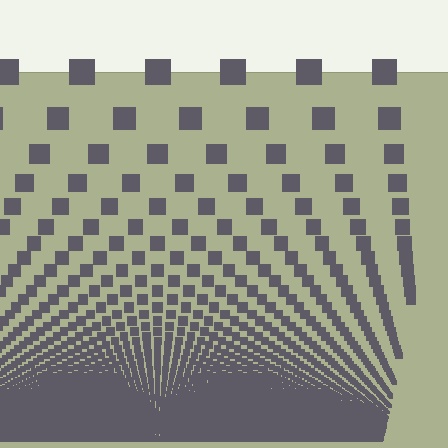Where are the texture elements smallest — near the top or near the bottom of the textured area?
Near the bottom.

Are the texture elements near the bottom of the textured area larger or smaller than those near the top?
Smaller. The gradient is inverted — elements near the bottom are smaller and denser.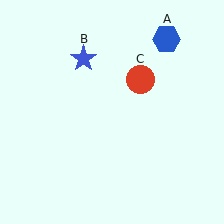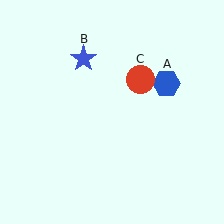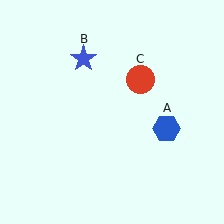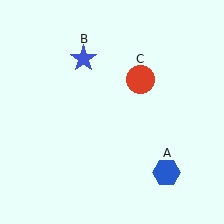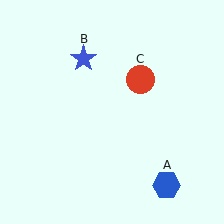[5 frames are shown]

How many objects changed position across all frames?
1 object changed position: blue hexagon (object A).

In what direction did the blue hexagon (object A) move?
The blue hexagon (object A) moved down.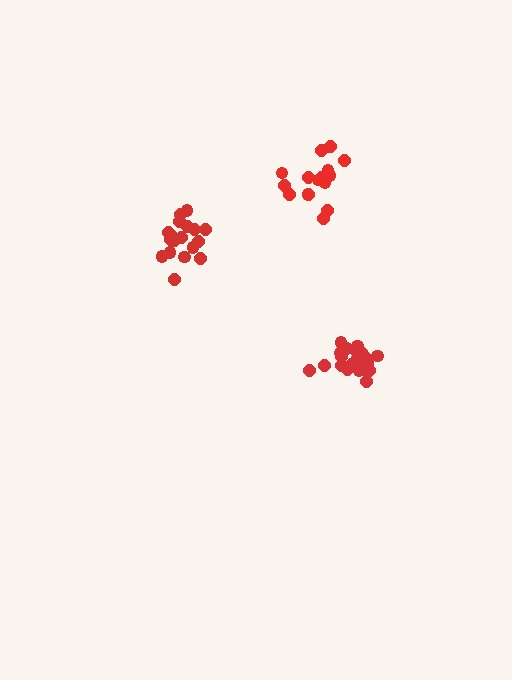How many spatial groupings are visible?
There are 3 spatial groupings.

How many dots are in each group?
Group 1: 17 dots, Group 2: 21 dots, Group 3: 18 dots (56 total).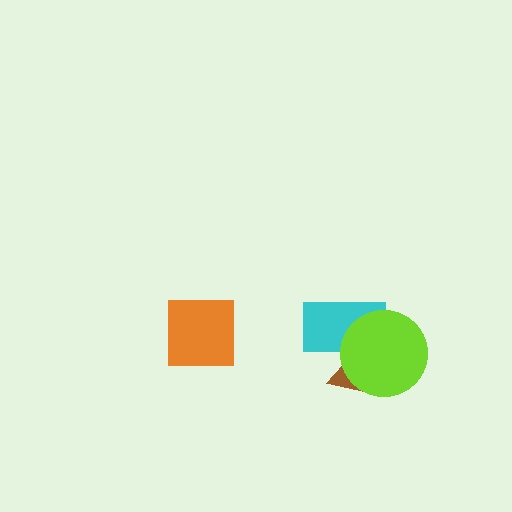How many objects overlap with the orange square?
0 objects overlap with the orange square.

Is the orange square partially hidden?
No, no other shape covers it.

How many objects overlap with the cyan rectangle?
2 objects overlap with the cyan rectangle.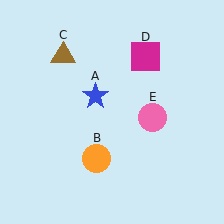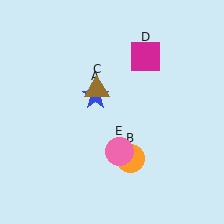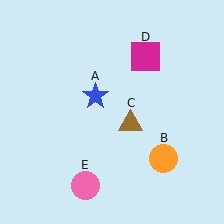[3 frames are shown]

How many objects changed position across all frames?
3 objects changed position: orange circle (object B), brown triangle (object C), pink circle (object E).